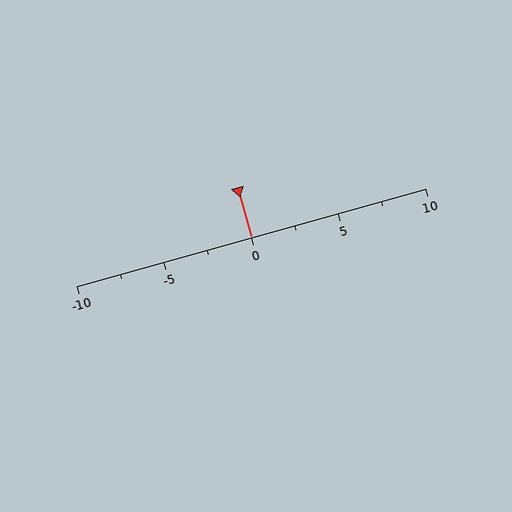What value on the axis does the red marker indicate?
The marker indicates approximately 0.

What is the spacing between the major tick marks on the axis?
The major ticks are spaced 5 apart.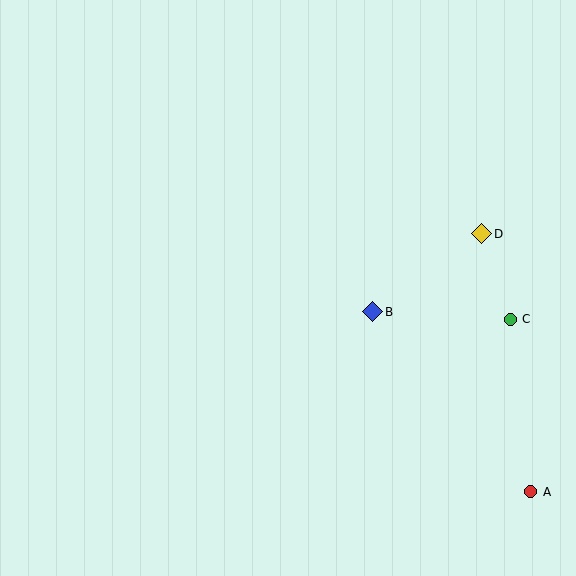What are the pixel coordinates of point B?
Point B is at (373, 312).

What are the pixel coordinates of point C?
Point C is at (510, 319).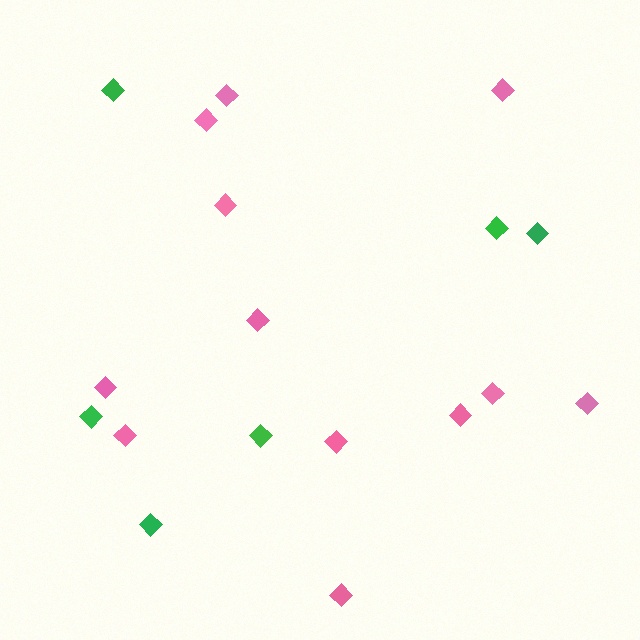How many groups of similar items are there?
There are 2 groups: one group of pink diamonds (12) and one group of green diamonds (6).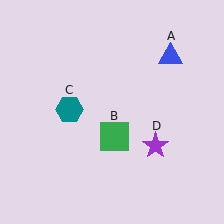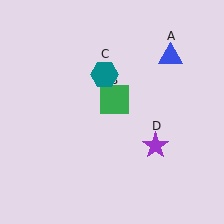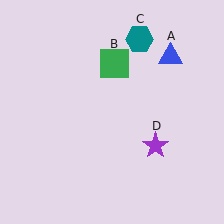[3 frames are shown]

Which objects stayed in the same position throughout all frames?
Blue triangle (object A) and purple star (object D) remained stationary.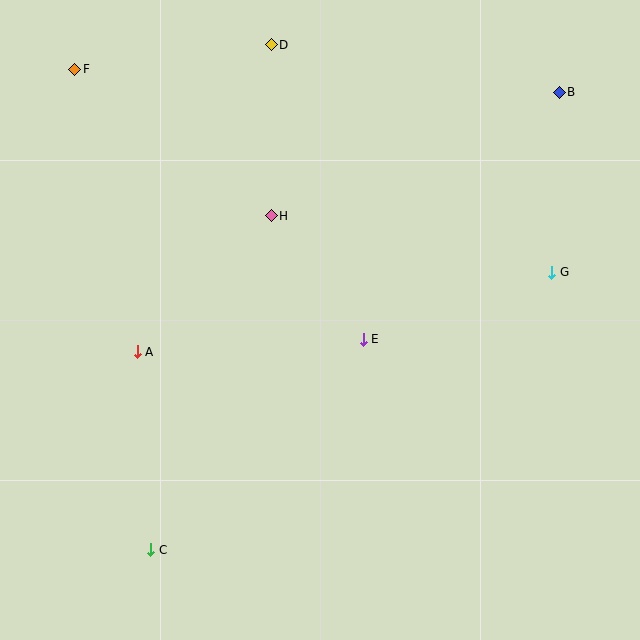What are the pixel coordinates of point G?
Point G is at (552, 272).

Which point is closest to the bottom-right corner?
Point G is closest to the bottom-right corner.